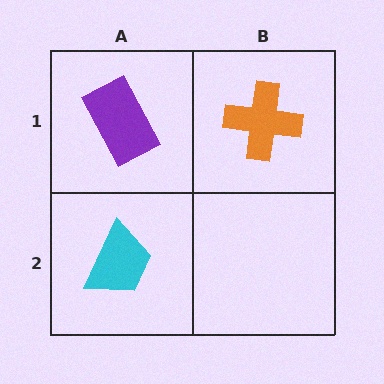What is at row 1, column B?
An orange cross.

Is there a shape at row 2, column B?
No, that cell is empty.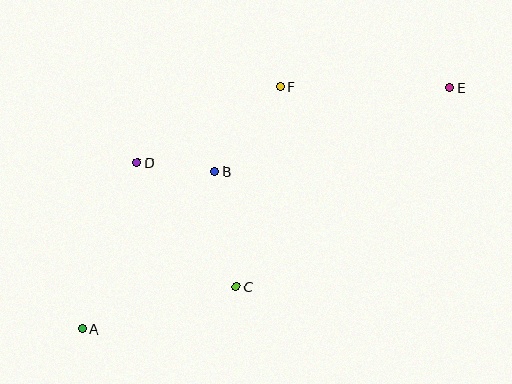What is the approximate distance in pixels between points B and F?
The distance between B and F is approximately 107 pixels.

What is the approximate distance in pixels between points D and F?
The distance between D and F is approximately 162 pixels.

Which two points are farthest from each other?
Points A and E are farthest from each other.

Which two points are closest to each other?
Points B and D are closest to each other.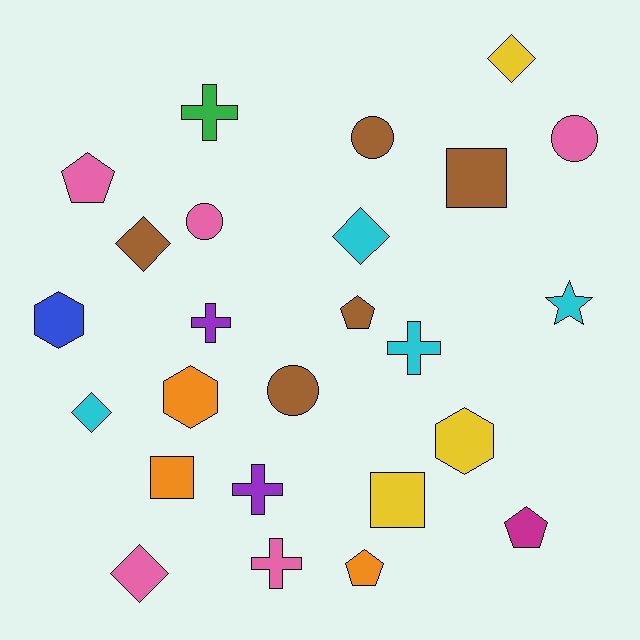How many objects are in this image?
There are 25 objects.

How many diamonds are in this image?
There are 5 diamonds.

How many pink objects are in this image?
There are 5 pink objects.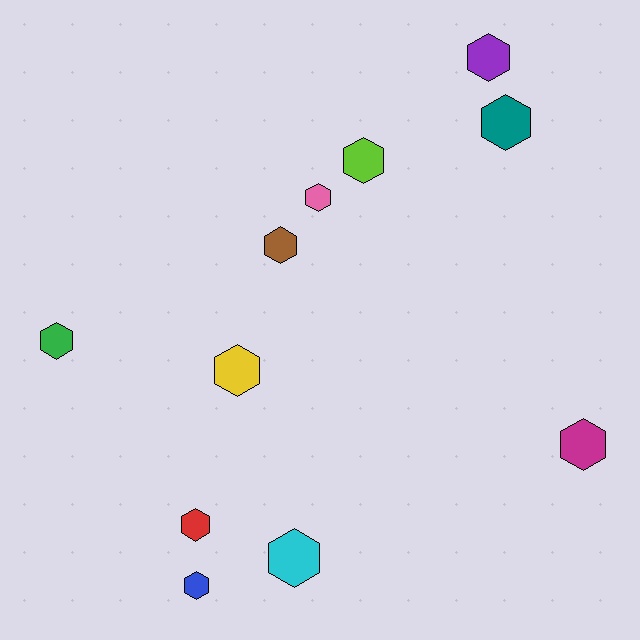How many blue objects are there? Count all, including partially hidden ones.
There is 1 blue object.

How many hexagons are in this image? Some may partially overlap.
There are 11 hexagons.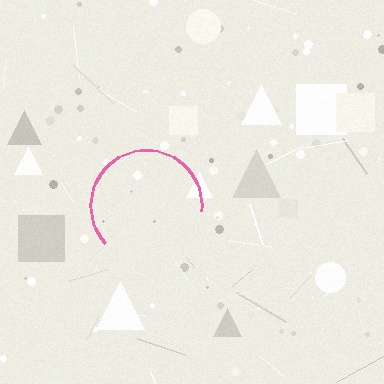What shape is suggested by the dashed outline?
The dashed outline suggests a circle.